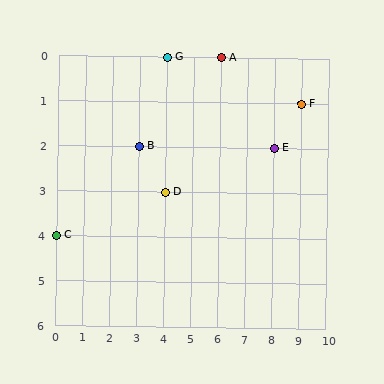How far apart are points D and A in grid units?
Points D and A are 2 columns and 3 rows apart (about 3.6 grid units diagonally).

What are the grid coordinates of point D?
Point D is at grid coordinates (4, 3).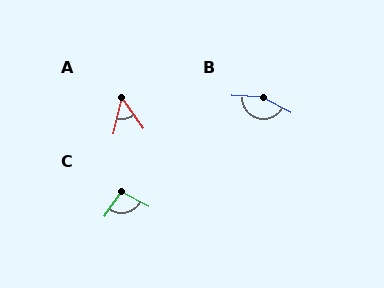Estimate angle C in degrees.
Approximately 97 degrees.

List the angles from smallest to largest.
A (48°), C (97°), B (154°).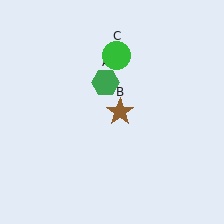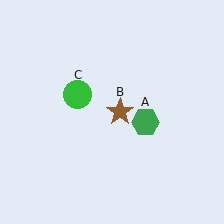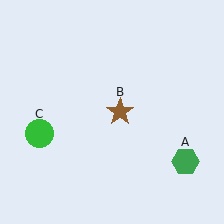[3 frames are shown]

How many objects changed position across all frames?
2 objects changed position: green hexagon (object A), green circle (object C).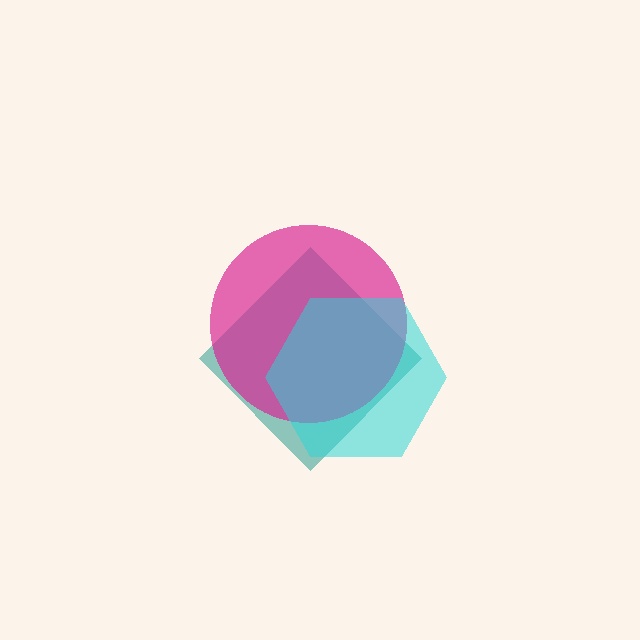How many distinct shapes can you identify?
There are 3 distinct shapes: a teal diamond, a magenta circle, a cyan hexagon.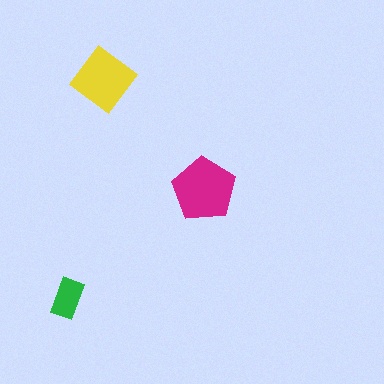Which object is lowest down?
The green rectangle is bottommost.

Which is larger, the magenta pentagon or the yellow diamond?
The magenta pentagon.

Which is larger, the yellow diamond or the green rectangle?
The yellow diamond.